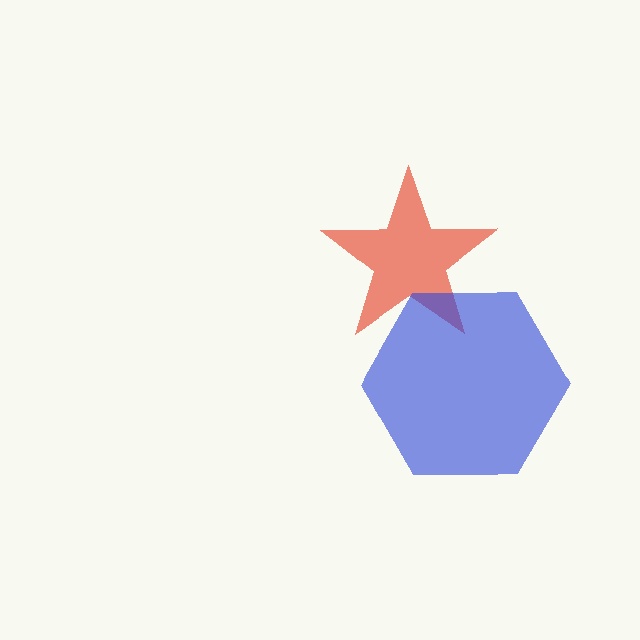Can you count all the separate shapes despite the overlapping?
Yes, there are 2 separate shapes.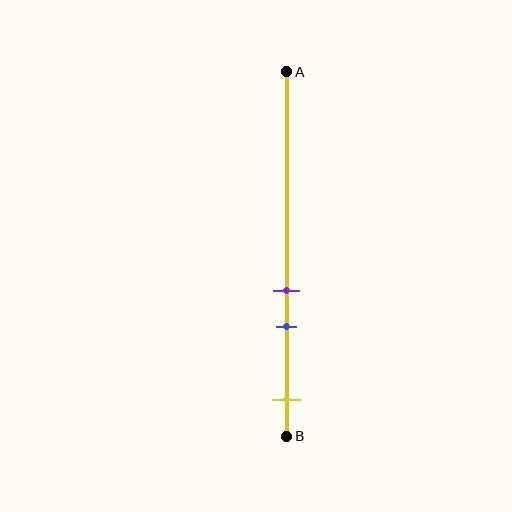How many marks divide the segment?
There are 3 marks dividing the segment.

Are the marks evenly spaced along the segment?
No, the marks are not evenly spaced.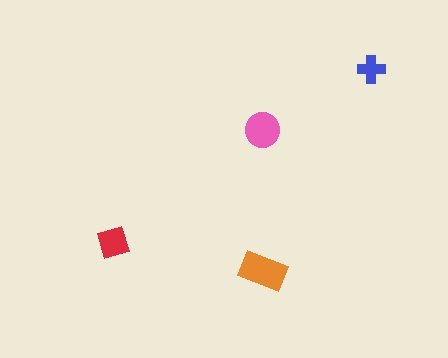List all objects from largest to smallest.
The orange rectangle, the pink circle, the red square, the blue cross.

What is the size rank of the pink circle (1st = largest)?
2nd.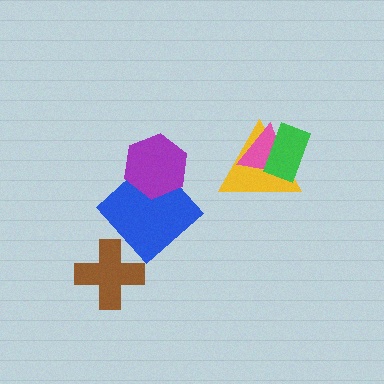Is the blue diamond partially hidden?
Yes, it is partially covered by another shape.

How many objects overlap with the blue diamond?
1 object overlaps with the blue diamond.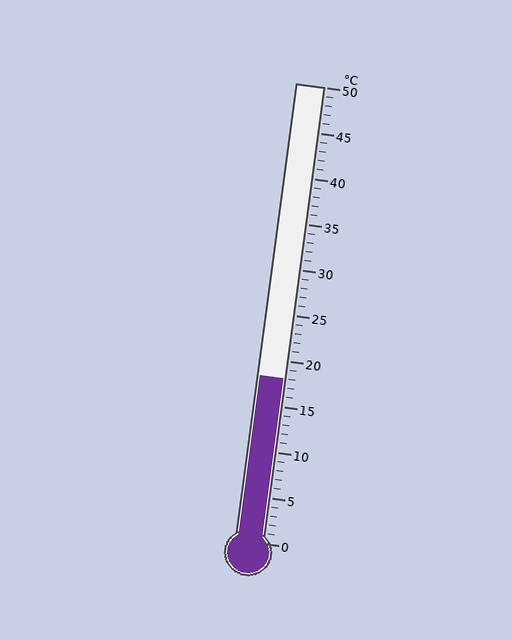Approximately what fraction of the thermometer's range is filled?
The thermometer is filled to approximately 35% of its range.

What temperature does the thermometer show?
The thermometer shows approximately 18°C.